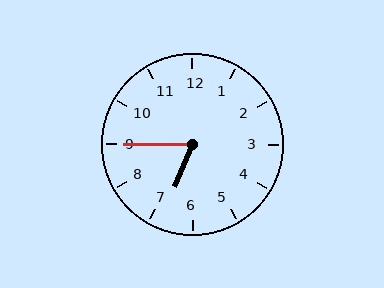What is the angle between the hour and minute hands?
Approximately 68 degrees.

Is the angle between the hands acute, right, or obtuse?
It is acute.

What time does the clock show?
6:45.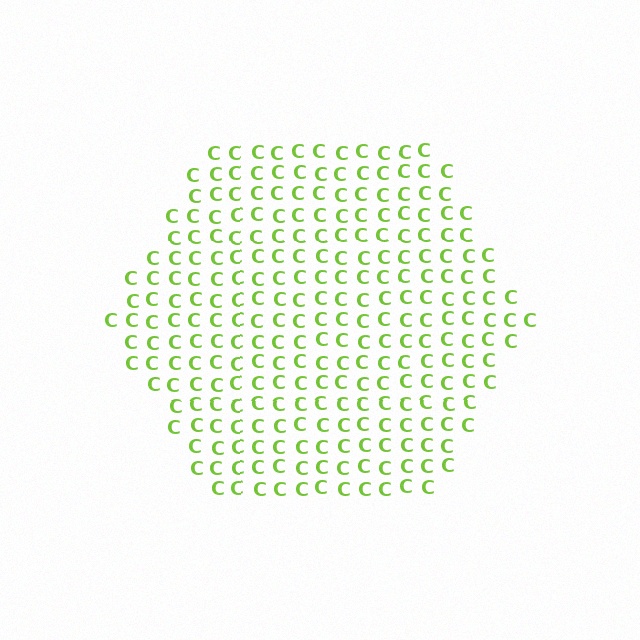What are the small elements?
The small elements are letter C's.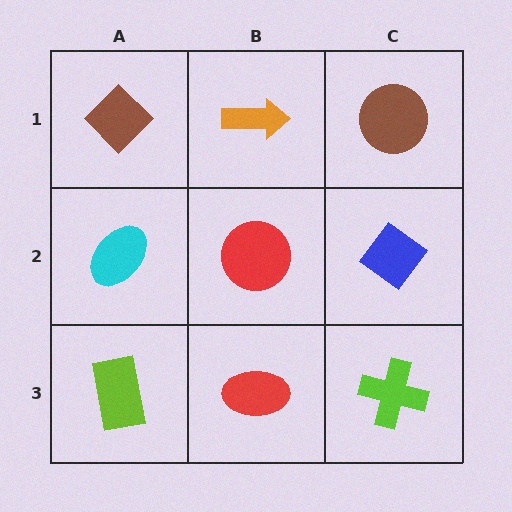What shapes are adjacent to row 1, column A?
A cyan ellipse (row 2, column A), an orange arrow (row 1, column B).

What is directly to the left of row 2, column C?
A red circle.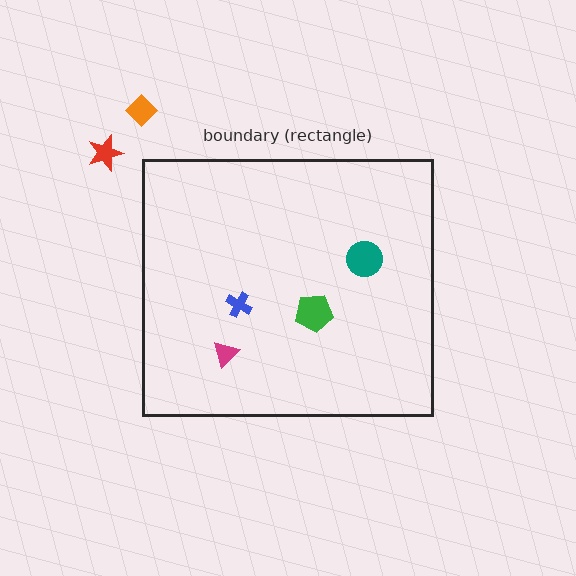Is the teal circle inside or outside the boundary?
Inside.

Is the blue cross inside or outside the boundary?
Inside.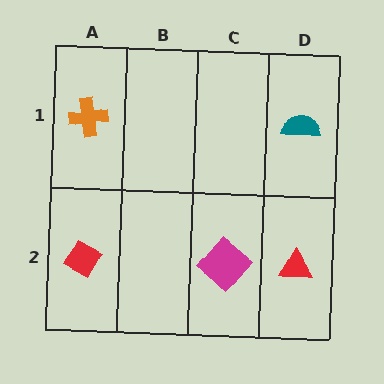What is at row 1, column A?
An orange cross.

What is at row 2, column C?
A magenta diamond.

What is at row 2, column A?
A red diamond.